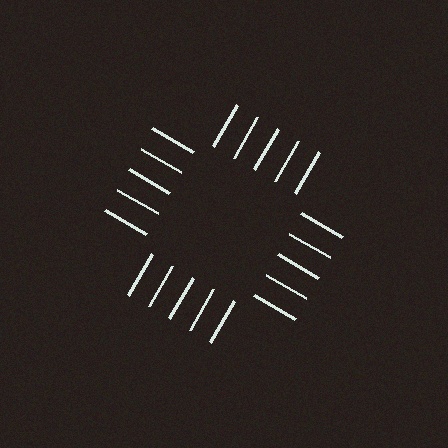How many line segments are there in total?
20 — 5 along each of the 4 edges.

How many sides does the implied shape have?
4 sides — the line-ends trace a square.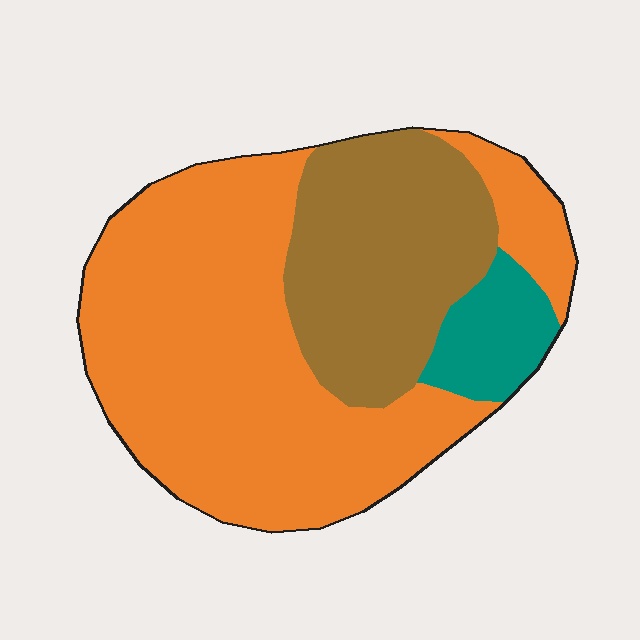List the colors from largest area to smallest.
From largest to smallest: orange, brown, teal.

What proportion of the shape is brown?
Brown covers 29% of the shape.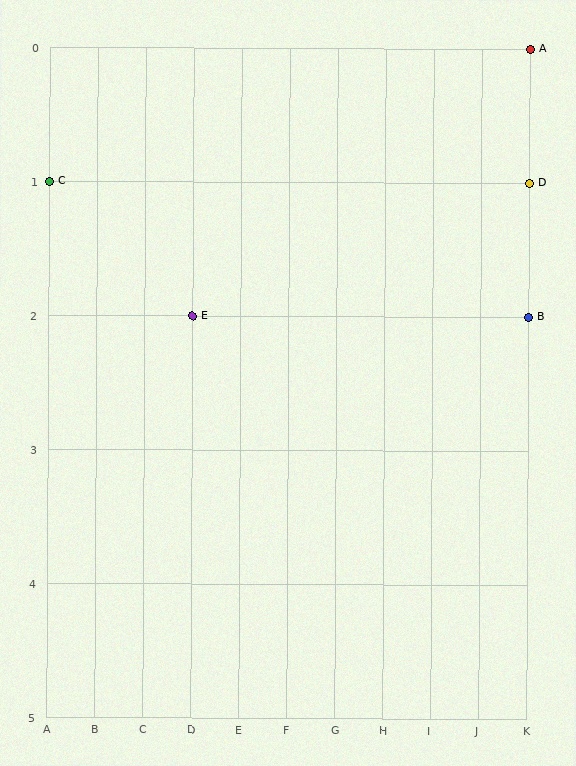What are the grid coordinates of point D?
Point D is at grid coordinates (K, 1).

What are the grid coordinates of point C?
Point C is at grid coordinates (A, 1).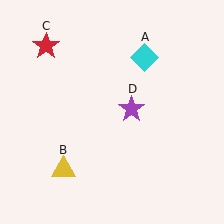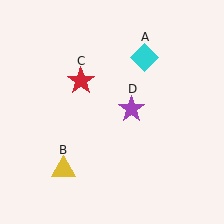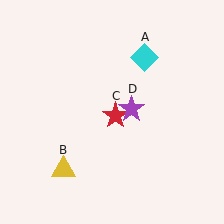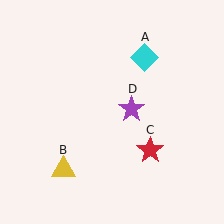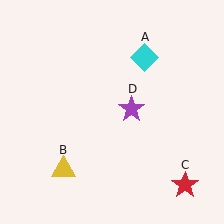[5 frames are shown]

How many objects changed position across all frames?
1 object changed position: red star (object C).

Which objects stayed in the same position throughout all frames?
Cyan diamond (object A) and yellow triangle (object B) and purple star (object D) remained stationary.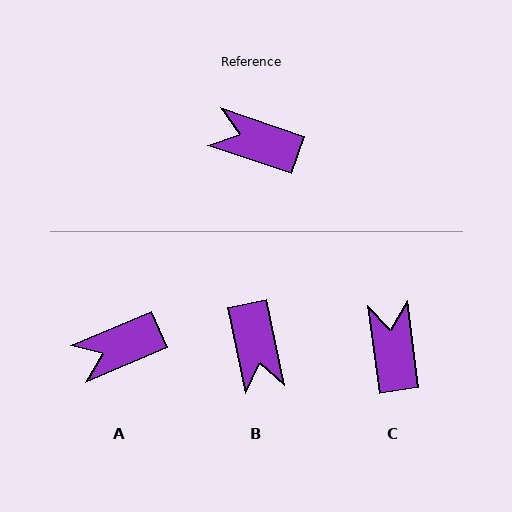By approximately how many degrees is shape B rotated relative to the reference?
Approximately 121 degrees counter-clockwise.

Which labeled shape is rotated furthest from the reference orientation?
B, about 121 degrees away.